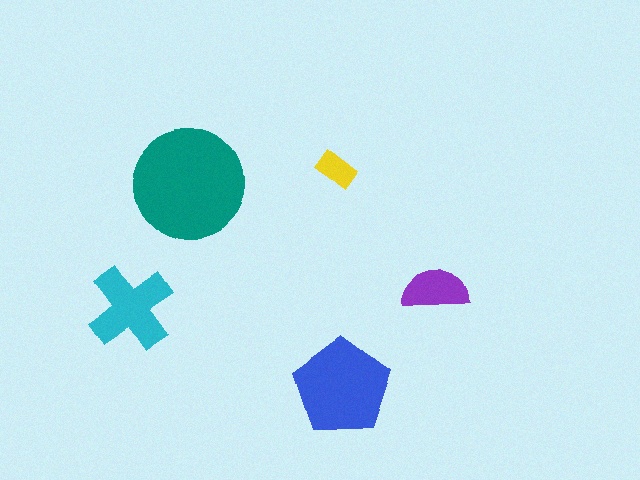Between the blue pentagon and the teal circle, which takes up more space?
The teal circle.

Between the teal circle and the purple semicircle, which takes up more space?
The teal circle.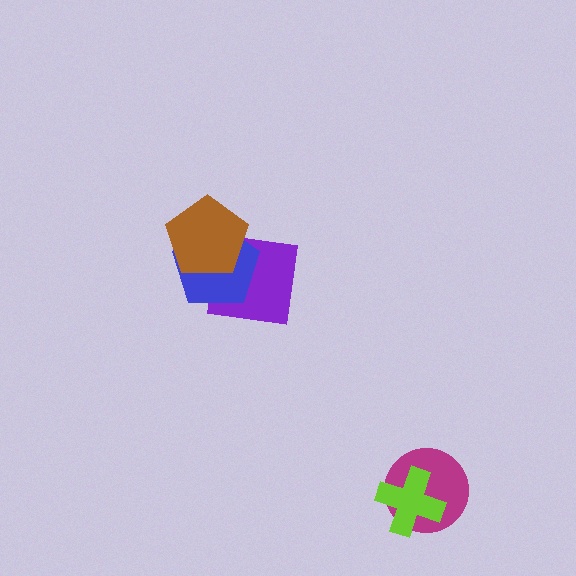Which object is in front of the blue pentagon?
The brown pentagon is in front of the blue pentagon.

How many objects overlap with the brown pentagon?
2 objects overlap with the brown pentagon.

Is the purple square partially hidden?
Yes, it is partially covered by another shape.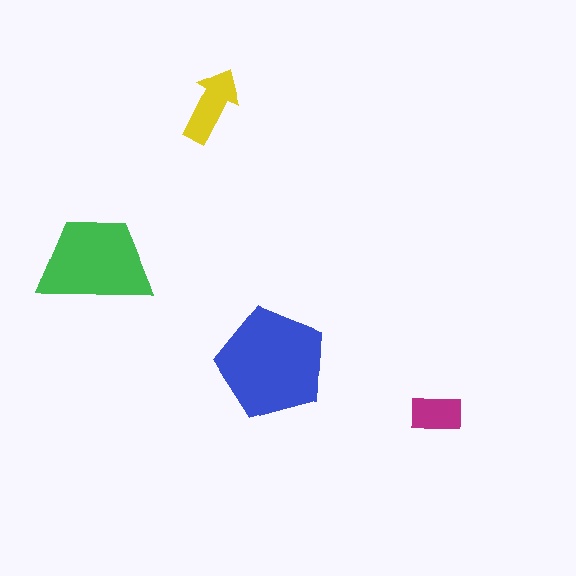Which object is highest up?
The yellow arrow is topmost.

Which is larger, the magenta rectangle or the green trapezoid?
The green trapezoid.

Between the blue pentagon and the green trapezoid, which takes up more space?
The blue pentagon.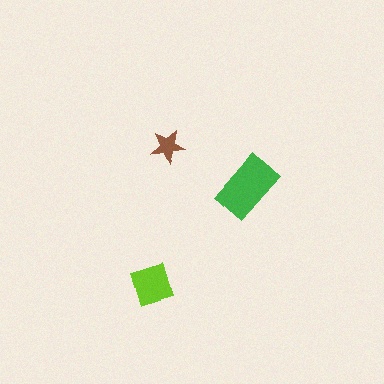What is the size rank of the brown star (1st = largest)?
3rd.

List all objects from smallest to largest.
The brown star, the lime diamond, the green rectangle.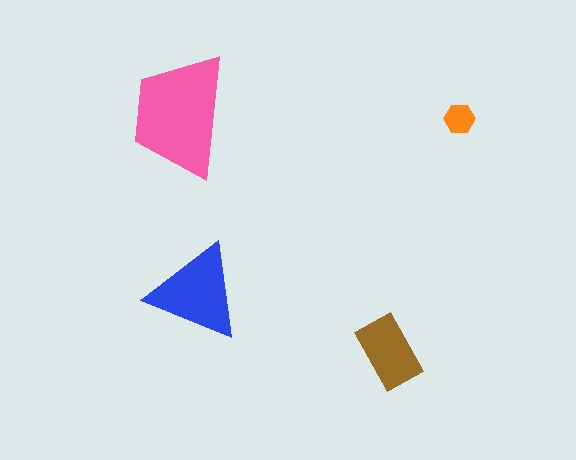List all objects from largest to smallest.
The pink trapezoid, the blue triangle, the brown rectangle, the orange hexagon.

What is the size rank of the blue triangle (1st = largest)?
2nd.